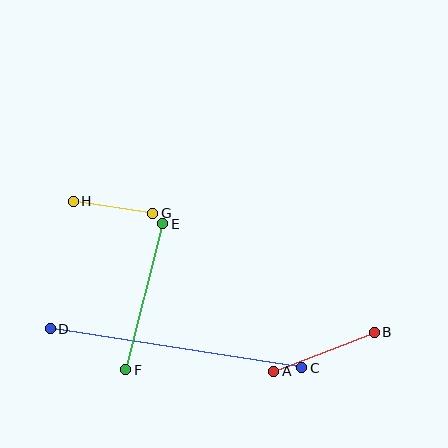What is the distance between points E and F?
The distance is approximately 151 pixels.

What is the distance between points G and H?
The distance is approximately 80 pixels.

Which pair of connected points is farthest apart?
Points C and D are farthest apart.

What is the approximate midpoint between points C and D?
The midpoint is at approximately (176, 348) pixels.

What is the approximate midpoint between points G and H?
The midpoint is at approximately (113, 207) pixels.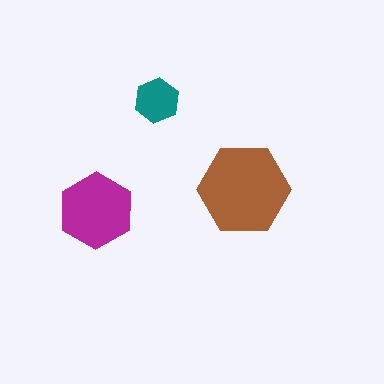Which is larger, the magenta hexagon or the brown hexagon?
The brown one.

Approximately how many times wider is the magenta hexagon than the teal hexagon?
About 1.5 times wider.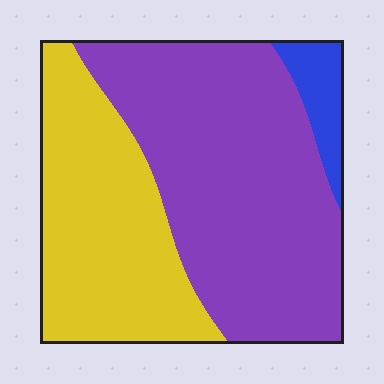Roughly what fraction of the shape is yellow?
Yellow covers about 35% of the shape.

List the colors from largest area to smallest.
From largest to smallest: purple, yellow, blue.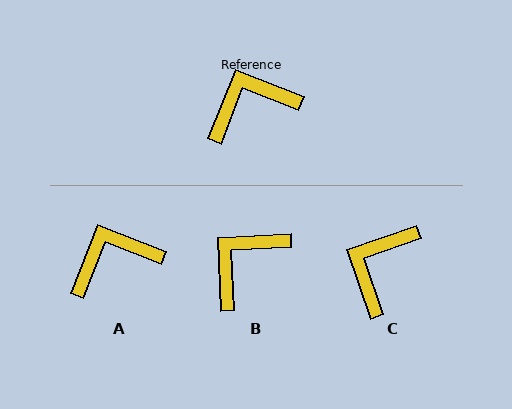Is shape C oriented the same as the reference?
No, it is off by about 40 degrees.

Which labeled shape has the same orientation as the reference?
A.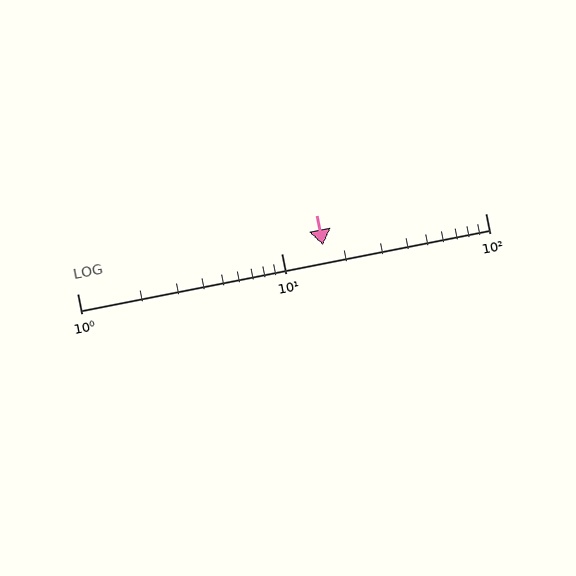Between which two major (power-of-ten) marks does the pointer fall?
The pointer is between 10 and 100.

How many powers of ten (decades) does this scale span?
The scale spans 2 decades, from 1 to 100.